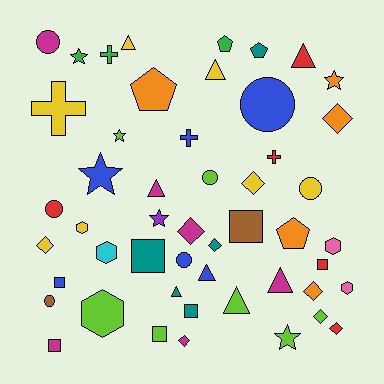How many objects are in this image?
There are 50 objects.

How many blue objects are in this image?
There are 6 blue objects.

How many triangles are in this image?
There are 8 triangles.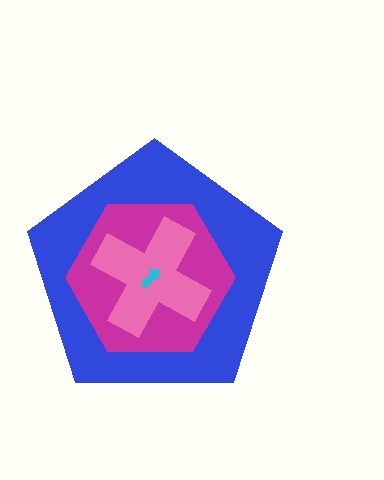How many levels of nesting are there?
4.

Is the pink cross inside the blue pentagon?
Yes.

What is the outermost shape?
The blue pentagon.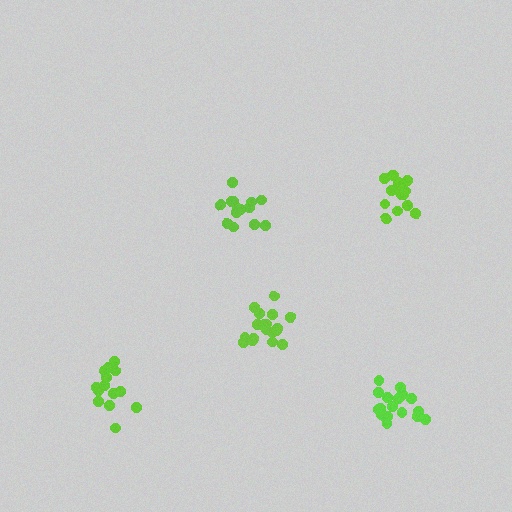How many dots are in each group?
Group 1: 18 dots, Group 2: 14 dots, Group 3: 19 dots, Group 4: 14 dots, Group 5: 18 dots (83 total).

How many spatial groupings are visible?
There are 5 spatial groupings.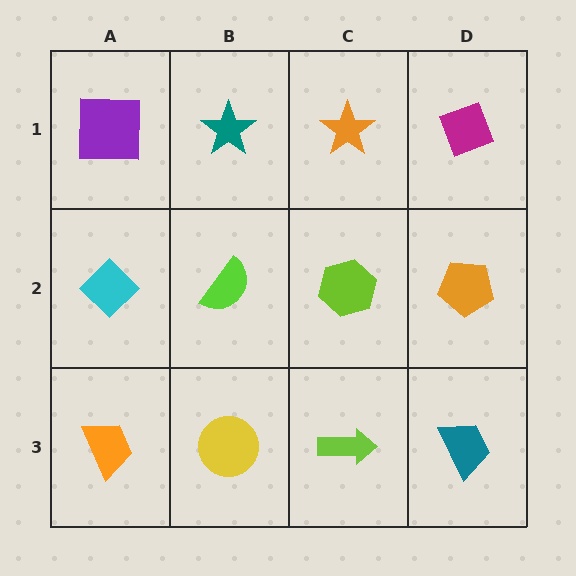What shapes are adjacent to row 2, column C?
An orange star (row 1, column C), a lime arrow (row 3, column C), a lime semicircle (row 2, column B), an orange pentagon (row 2, column D).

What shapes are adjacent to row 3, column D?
An orange pentagon (row 2, column D), a lime arrow (row 3, column C).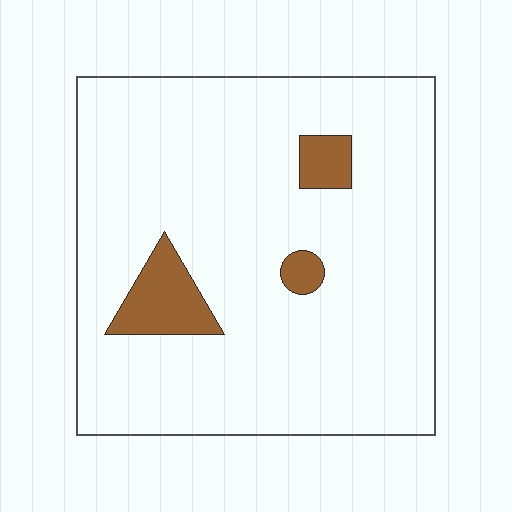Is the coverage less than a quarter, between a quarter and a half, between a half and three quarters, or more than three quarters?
Less than a quarter.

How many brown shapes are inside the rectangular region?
3.